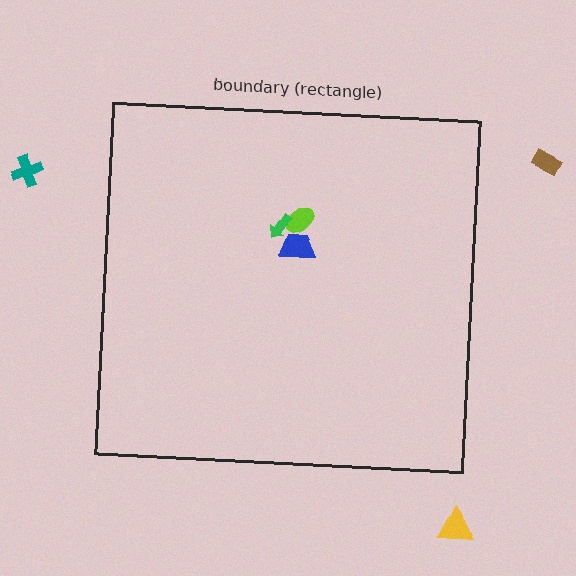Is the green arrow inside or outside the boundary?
Inside.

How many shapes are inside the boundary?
3 inside, 3 outside.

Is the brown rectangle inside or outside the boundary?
Outside.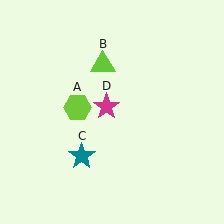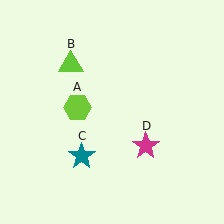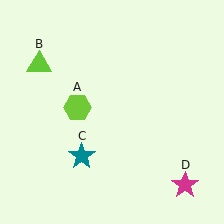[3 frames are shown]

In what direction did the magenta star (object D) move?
The magenta star (object D) moved down and to the right.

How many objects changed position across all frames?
2 objects changed position: lime triangle (object B), magenta star (object D).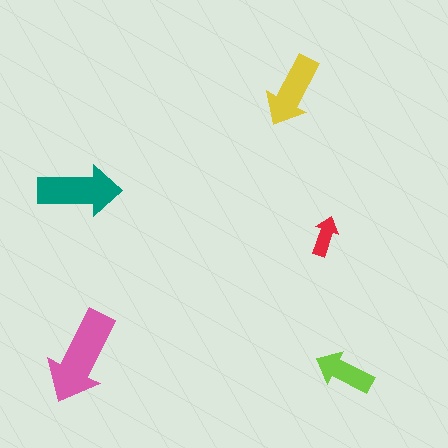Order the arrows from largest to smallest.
the pink one, the teal one, the yellow one, the lime one, the red one.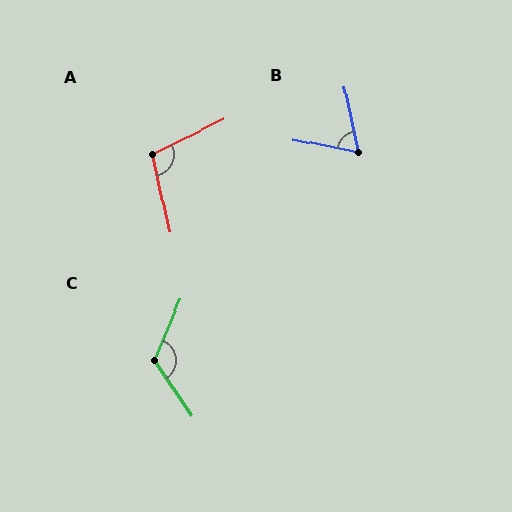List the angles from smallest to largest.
B (66°), A (103°), C (122°).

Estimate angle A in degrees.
Approximately 103 degrees.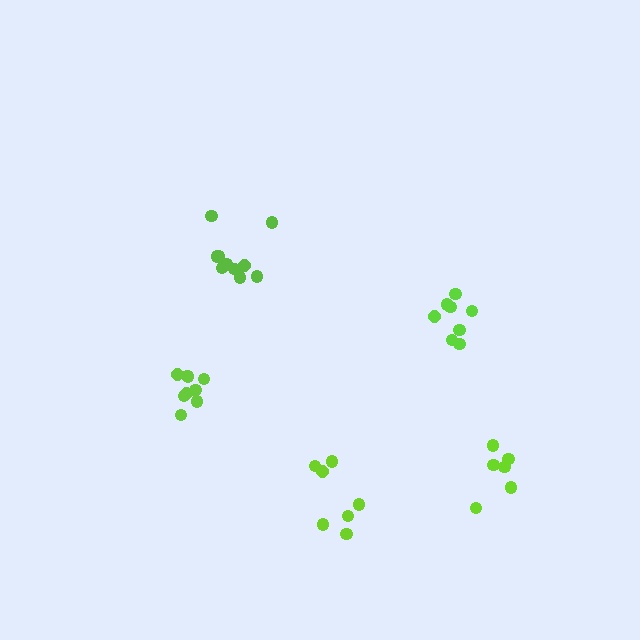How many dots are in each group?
Group 1: 8 dots, Group 2: 7 dots, Group 3: 9 dots, Group 4: 11 dots, Group 5: 6 dots (41 total).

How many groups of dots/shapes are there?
There are 5 groups.